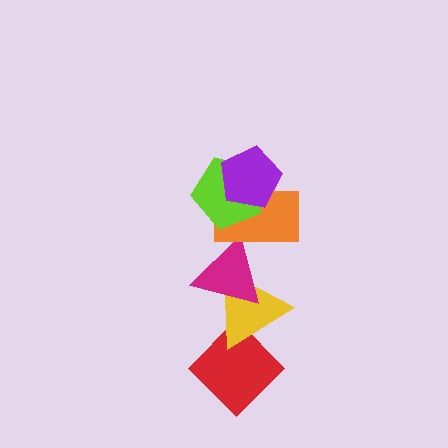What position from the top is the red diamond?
The red diamond is 6th from the top.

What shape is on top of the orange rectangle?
The lime pentagon is on top of the orange rectangle.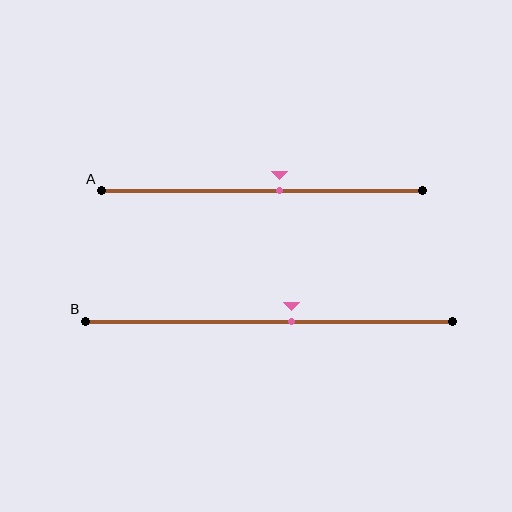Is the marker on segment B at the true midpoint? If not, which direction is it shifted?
No, the marker on segment B is shifted to the right by about 6% of the segment length.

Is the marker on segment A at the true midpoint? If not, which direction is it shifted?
No, the marker on segment A is shifted to the right by about 6% of the segment length.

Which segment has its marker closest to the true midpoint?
Segment A has its marker closest to the true midpoint.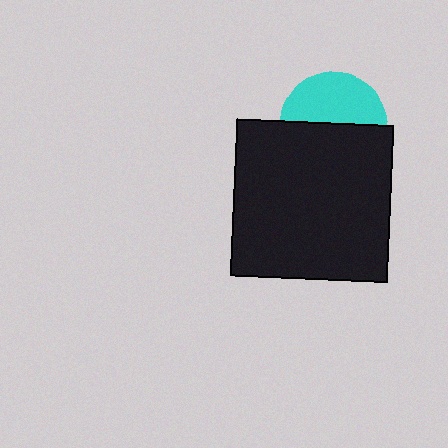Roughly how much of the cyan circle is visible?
About half of it is visible (roughly 46%).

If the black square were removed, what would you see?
You would see the complete cyan circle.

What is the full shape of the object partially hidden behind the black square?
The partially hidden object is a cyan circle.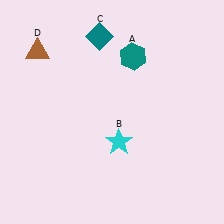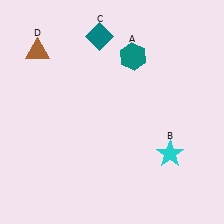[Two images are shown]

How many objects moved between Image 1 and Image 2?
1 object moved between the two images.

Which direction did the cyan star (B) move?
The cyan star (B) moved right.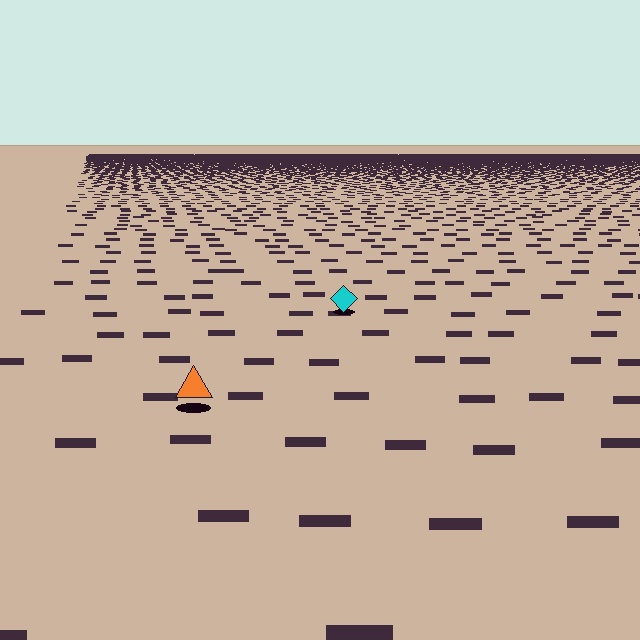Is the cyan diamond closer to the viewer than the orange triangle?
No. The orange triangle is closer — you can tell from the texture gradient: the ground texture is coarser near it.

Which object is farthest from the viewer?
The cyan diamond is farthest from the viewer. It appears smaller and the ground texture around it is denser.